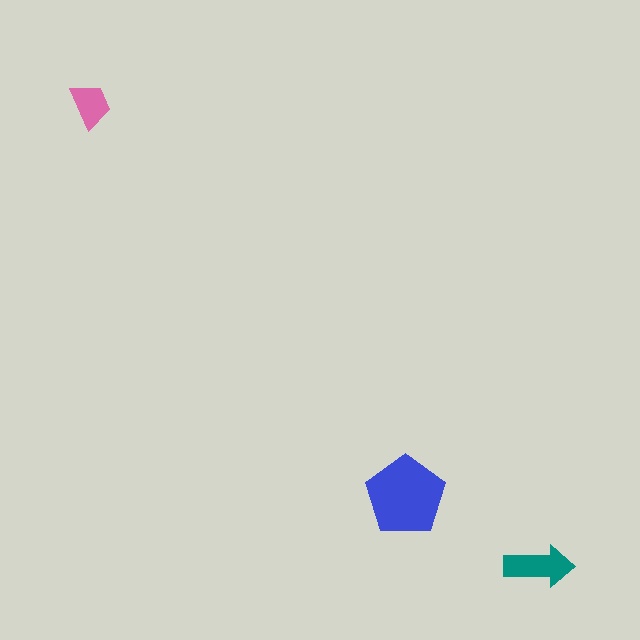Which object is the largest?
The blue pentagon.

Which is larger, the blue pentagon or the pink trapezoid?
The blue pentagon.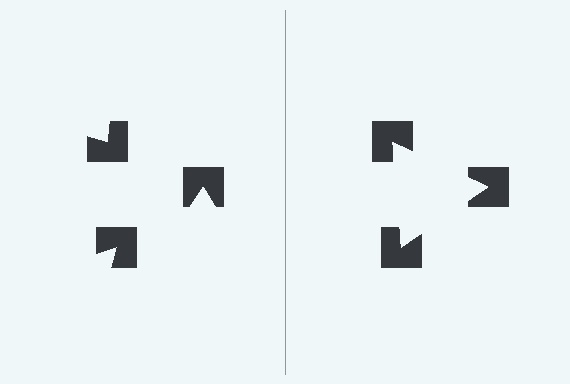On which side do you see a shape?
An illusory triangle appears on the right side. On the left side the wedge cuts are rotated, so no coherent shape forms.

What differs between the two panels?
The notched squares are positioned identically on both sides; only the wedge orientations differ. On the right they align to a triangle; on the left they are misaligned.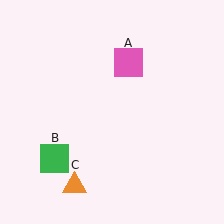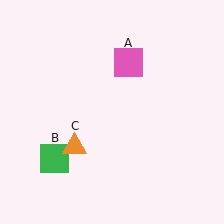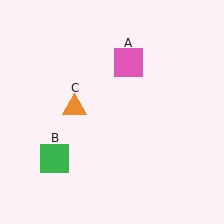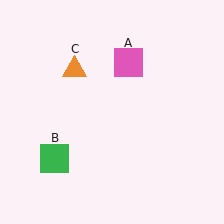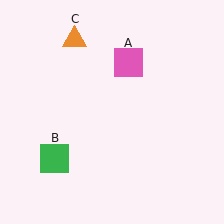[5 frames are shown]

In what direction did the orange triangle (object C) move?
The orange triangle (object C) moved up.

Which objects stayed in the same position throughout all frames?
Pink square (object A) and green square (object B) remained stationary.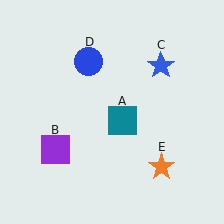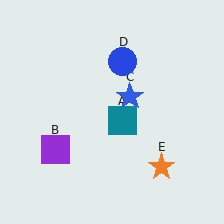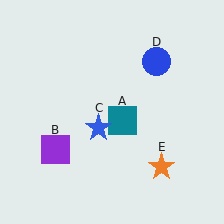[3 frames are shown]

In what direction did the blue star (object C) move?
The blue star (object C) moved down and to the left.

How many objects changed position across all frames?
2 objects changed position: blue star (object C), blue circle (object D).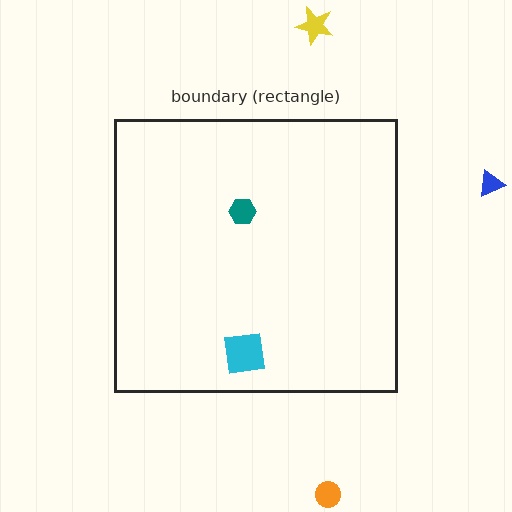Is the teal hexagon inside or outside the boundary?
Inside.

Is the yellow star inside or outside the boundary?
Outside.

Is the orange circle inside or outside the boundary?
Outside.